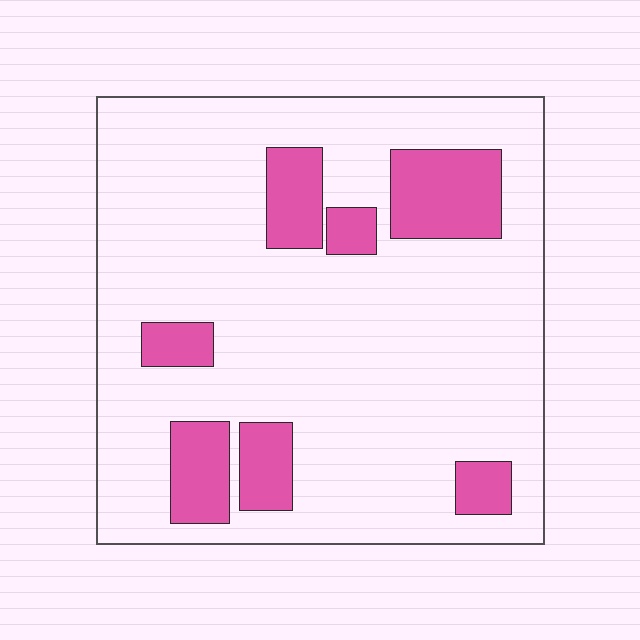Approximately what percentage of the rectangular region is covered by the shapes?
Approximately 20%.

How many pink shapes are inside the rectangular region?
7.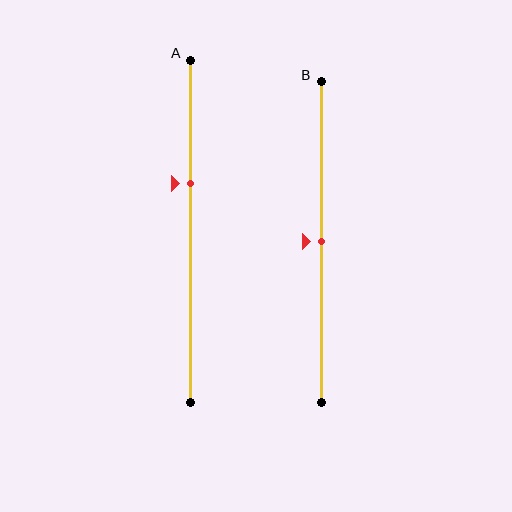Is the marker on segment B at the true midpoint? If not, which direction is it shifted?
Yes, the marker on segment B is at the true midpoint.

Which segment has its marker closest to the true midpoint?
Segment B has its marker closest to the true midpoint.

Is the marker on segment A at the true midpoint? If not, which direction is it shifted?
No, the marker on segment A is shifted upward by about 14% of the segment length.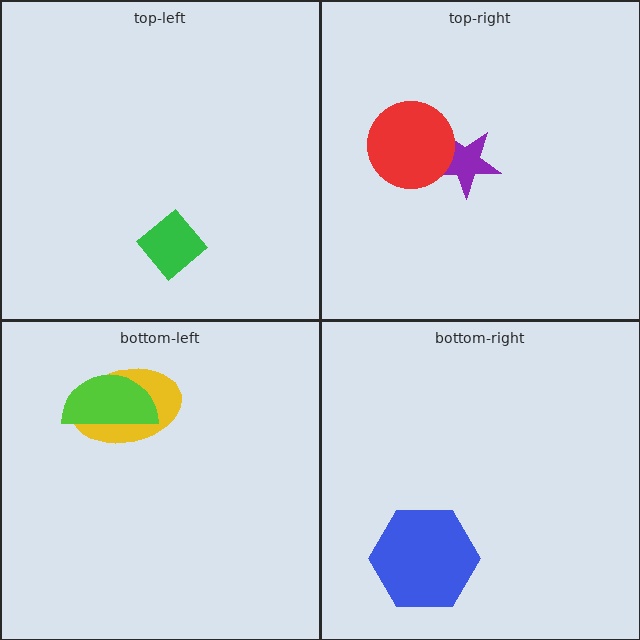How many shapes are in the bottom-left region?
2.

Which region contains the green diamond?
The top-left region.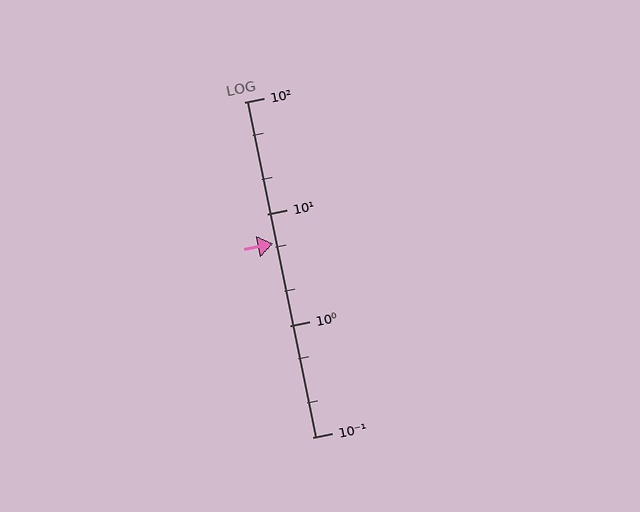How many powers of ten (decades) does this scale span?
The scale spans 3 decades, from 0.1 to 100.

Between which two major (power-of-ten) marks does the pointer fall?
The pointer is between 1 and 10.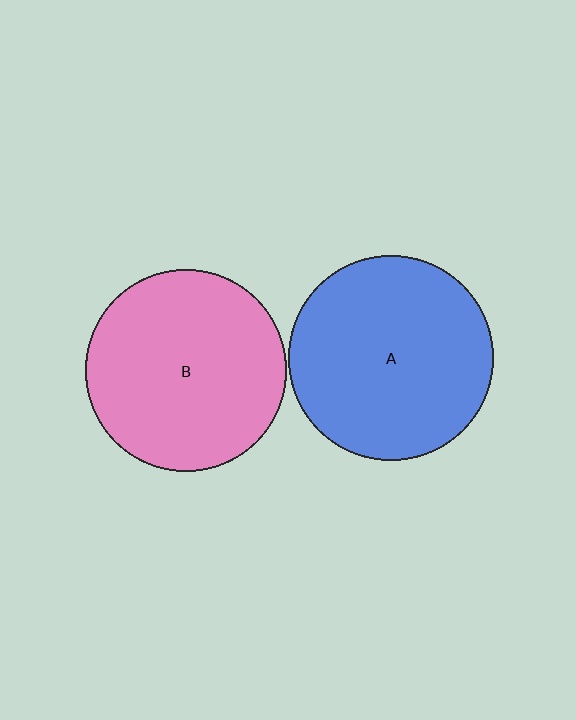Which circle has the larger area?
Circle A (blue).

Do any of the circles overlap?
No, none of the circles overlap.